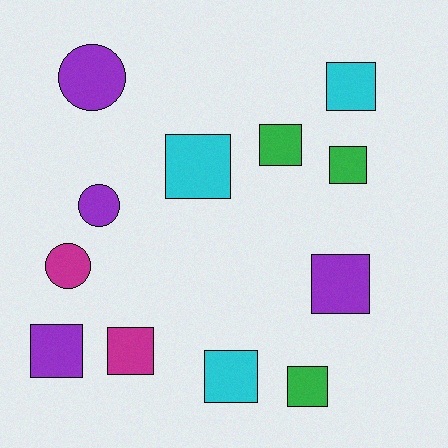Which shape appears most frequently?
Square, with 9 objects.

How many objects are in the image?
There are 12 objects.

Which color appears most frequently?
Purple, with 4 objects.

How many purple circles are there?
There are 2 purple circles.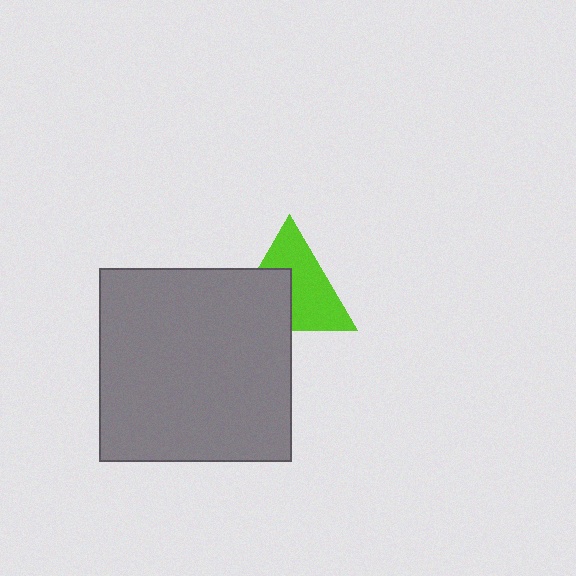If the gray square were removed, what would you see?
You would see the complete lime triangle.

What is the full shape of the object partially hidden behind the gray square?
The partially hidden object is a lime triangle.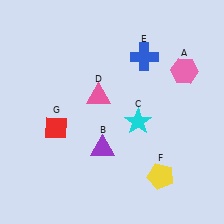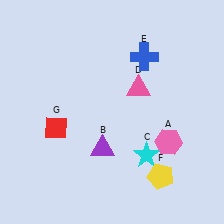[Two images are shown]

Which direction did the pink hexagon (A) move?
The pink hexagon (A) moved down.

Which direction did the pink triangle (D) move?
The pink triangle (D) moved right.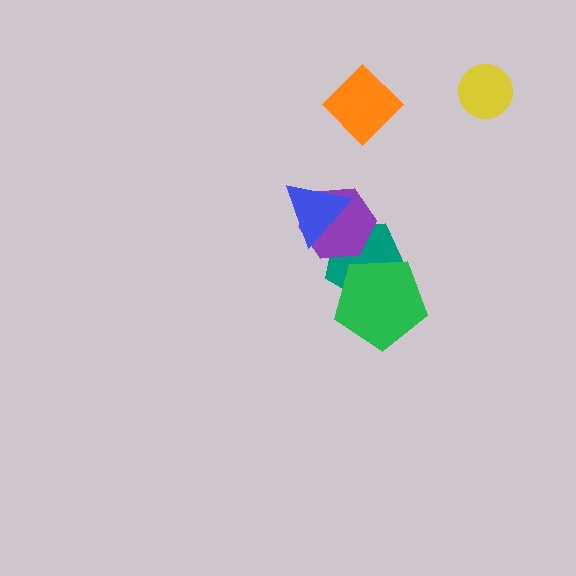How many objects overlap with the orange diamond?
0 objects overlap with the orange diamond.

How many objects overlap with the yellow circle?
0 objects overlap with the yellow circle.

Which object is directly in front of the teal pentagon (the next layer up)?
The purple hexagon is directly in front of the teal pentagon.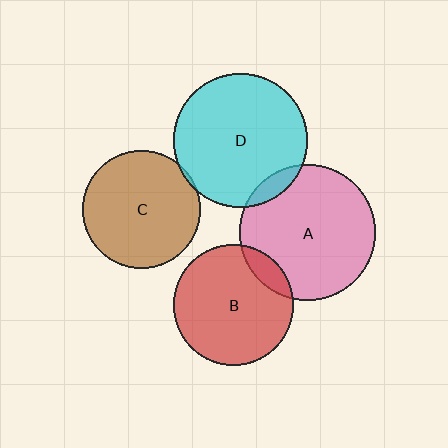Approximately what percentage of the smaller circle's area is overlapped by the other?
Approximately 5%.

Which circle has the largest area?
Circle A (pink).